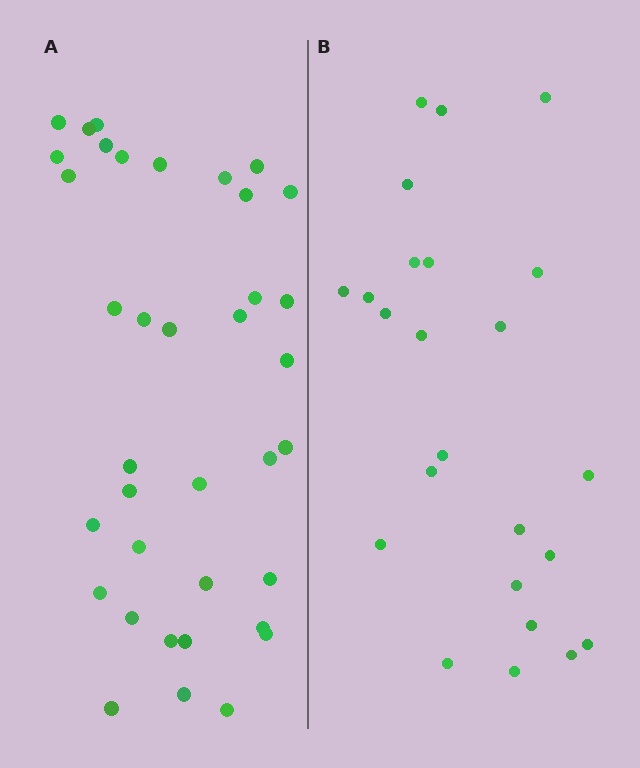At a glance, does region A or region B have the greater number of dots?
Region A (the left region) has more dots.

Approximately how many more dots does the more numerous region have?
Region A has approximately 15 more dots than region B.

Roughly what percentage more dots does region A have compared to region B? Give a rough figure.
About 55% more.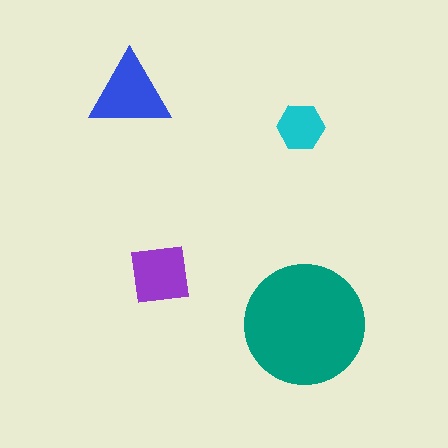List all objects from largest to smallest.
The teal circle, the blue triangle, the purple square, the cyan hexagon.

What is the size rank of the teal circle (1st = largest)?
1st.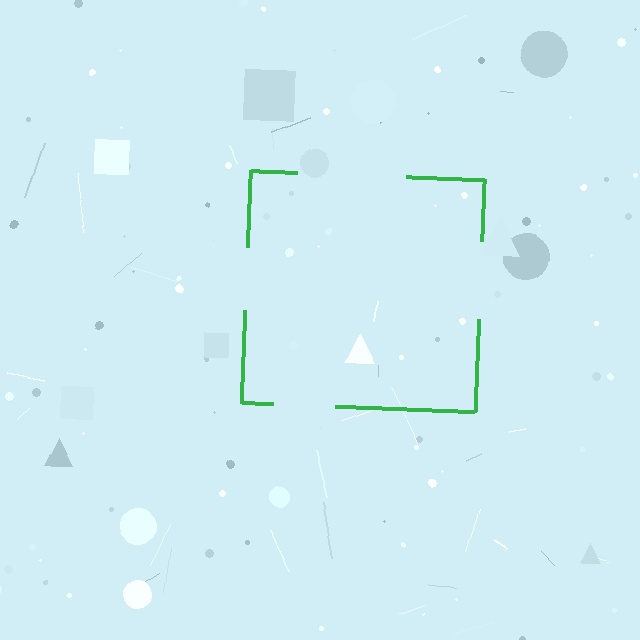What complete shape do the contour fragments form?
The contour fragments form a square.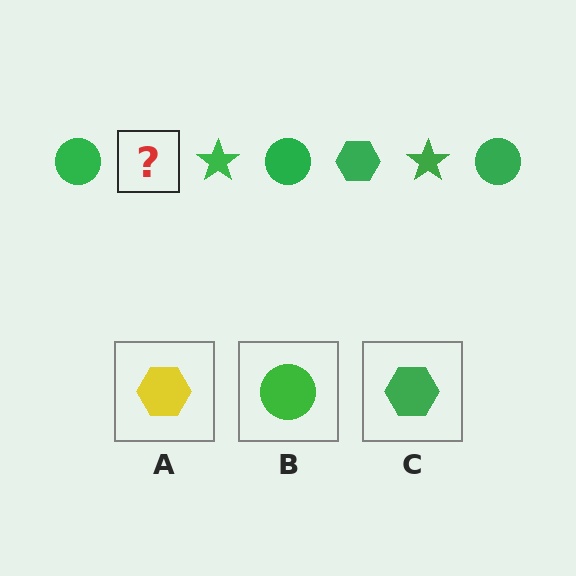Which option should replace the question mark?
Option C.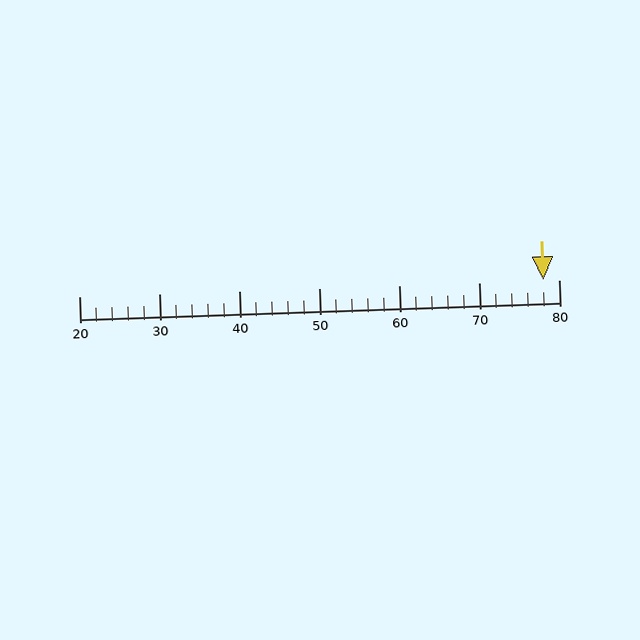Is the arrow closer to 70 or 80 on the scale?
The arrow is closer to 80.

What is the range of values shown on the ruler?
The ruler shows values from 20 to 80.